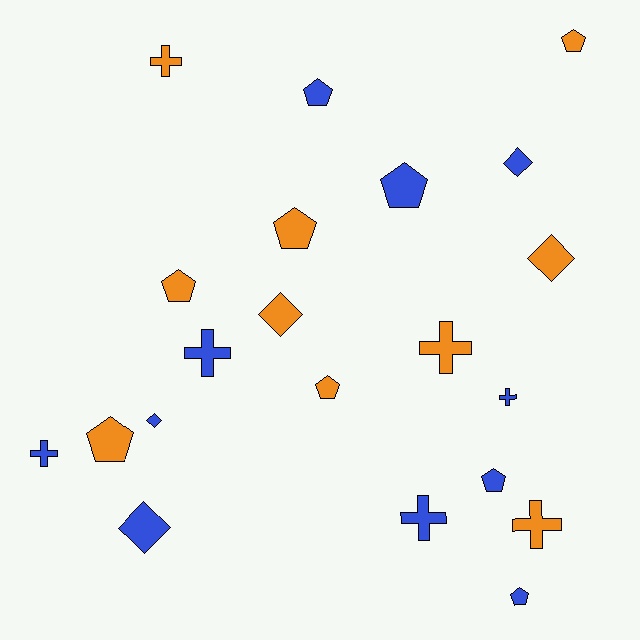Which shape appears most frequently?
Pentagon, with 9 objects.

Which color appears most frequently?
Blue, with 11 objects.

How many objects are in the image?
There are 21 objects.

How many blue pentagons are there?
There are 4 blue pentagons.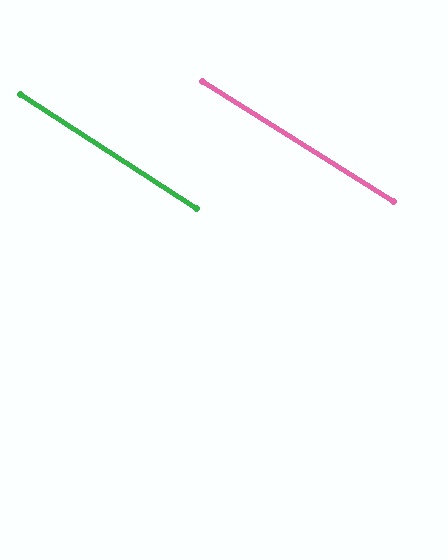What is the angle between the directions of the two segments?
Approximately 1 degree.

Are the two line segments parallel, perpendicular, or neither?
Parallel — their directions differ by only 0.8°.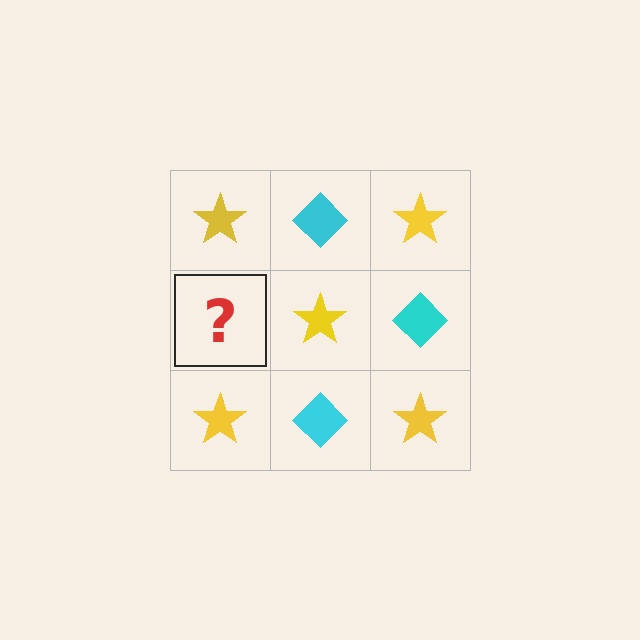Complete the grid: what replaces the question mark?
The question mark should be replaced with a cyan diamond.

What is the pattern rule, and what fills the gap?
The rule is that it alternates yellow star and cyan diamond in a checkerboard pattern. The gap should be filled with a cyan diamond.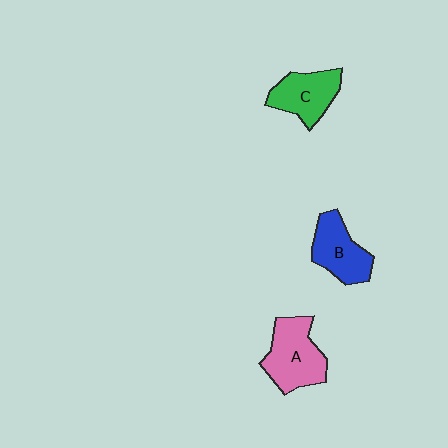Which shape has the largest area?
Shape A (pink).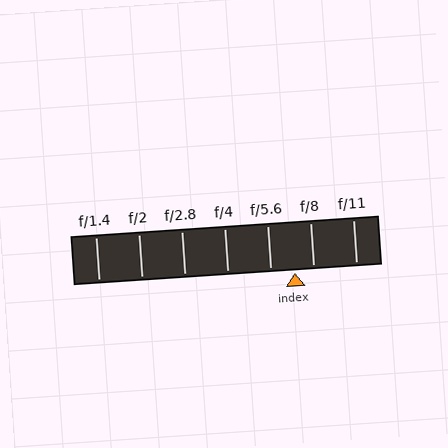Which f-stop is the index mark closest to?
The index mark is closest to f/8.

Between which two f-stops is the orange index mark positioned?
The index mark is between f/5.6 and f/8.